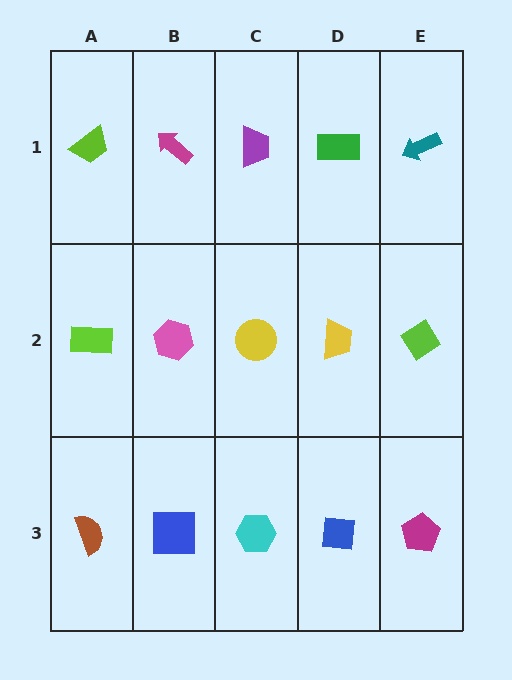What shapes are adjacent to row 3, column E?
A lime diamond (row 2, column E), a blue square (row 3, column D).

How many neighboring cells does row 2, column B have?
4.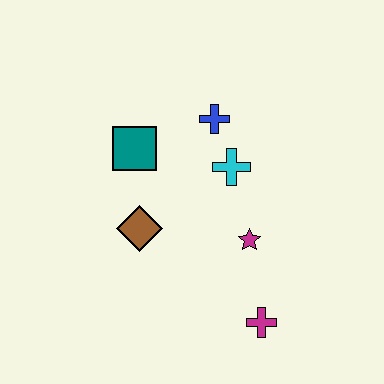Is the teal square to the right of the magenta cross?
No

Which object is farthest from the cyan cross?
The magenta cross is farthest from the cyan cross.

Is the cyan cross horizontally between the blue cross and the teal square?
No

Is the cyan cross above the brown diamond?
Yes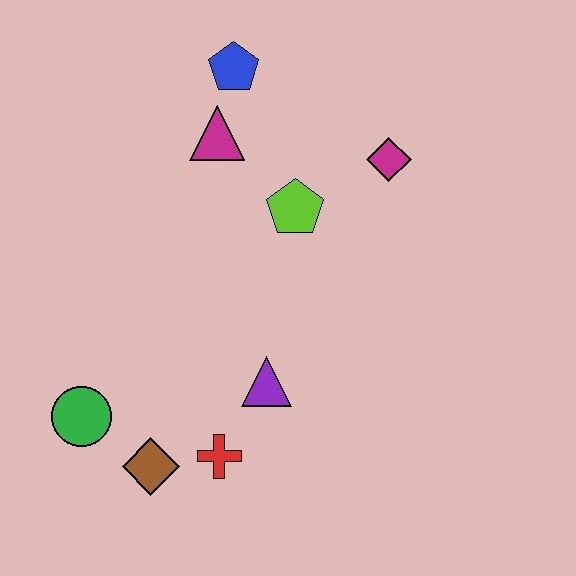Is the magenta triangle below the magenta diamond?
No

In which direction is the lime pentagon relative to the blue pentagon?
The lime pentagon is below the blue pentagon.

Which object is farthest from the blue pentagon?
The brown diamond is farthest from the blue pentagon.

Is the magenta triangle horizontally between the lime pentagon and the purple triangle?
No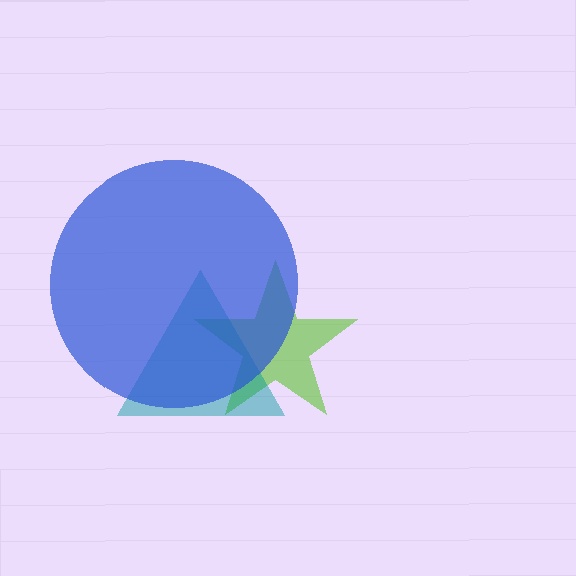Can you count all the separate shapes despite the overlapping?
Yes, there are 3 separate shapes.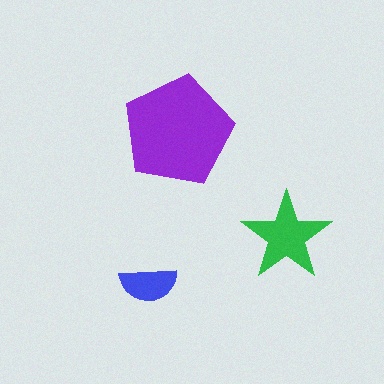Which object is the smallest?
The blue semicircle.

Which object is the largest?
The purple pentagon.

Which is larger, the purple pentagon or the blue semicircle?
The purple pentagon.